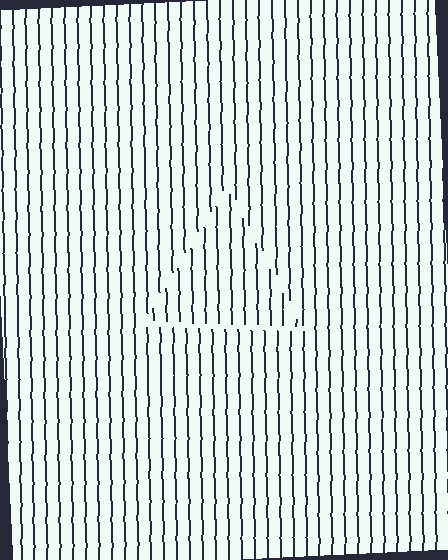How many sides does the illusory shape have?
3 sides — the line-ends trace a triangle.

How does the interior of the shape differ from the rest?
The interior of the shape contains the same grating, shifted by half a period — the contour is defined by the phase discontinuity where line-ends from the inner and outer gratings abut.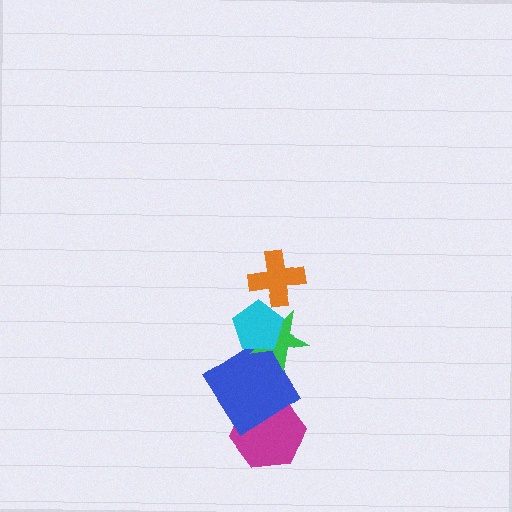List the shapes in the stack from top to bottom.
From top to bottom: the orange cross, the cyan pentagon, the green star, the blue diamond, the magenta hexagon.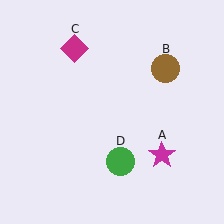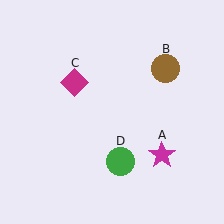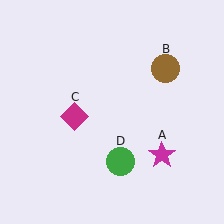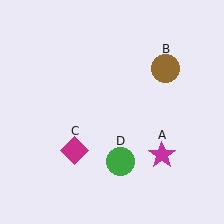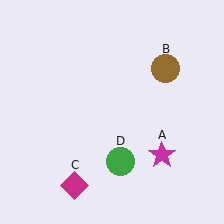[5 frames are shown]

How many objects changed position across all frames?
1 object changed position: magenta diamond (object C).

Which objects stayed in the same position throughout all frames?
Magenta star (object A) and brown circle (object B) and green circle (object D) remained stationary.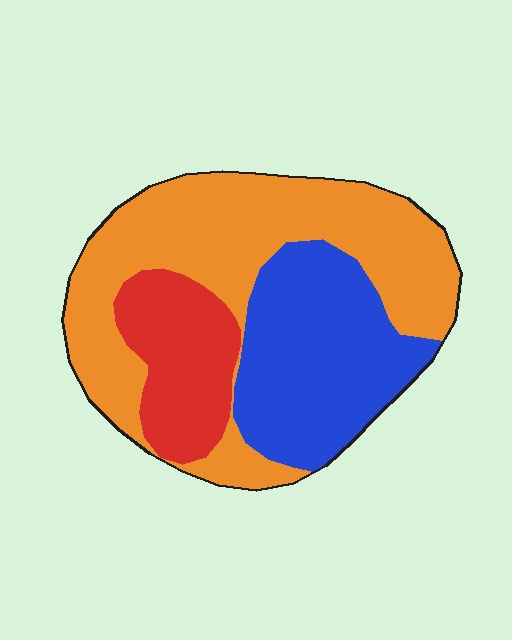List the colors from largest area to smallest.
From largest to smallest: orange, blue, red.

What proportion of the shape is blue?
Blue covers around 30% of the shape.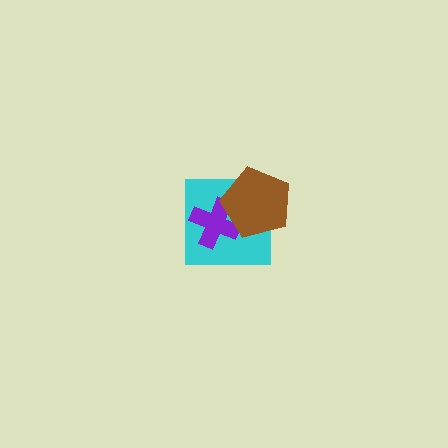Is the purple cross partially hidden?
Yes, it is partially covered by another shape.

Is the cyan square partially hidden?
Yes, it is partially covered by another shape.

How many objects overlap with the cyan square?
2 objects overlap with the cyan square.